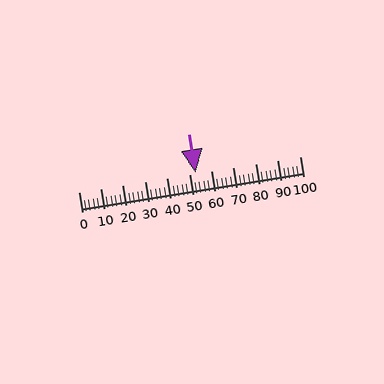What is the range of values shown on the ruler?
The ruler shows values from 0 to 100.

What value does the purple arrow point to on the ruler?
The purple arrow points to approximately 53.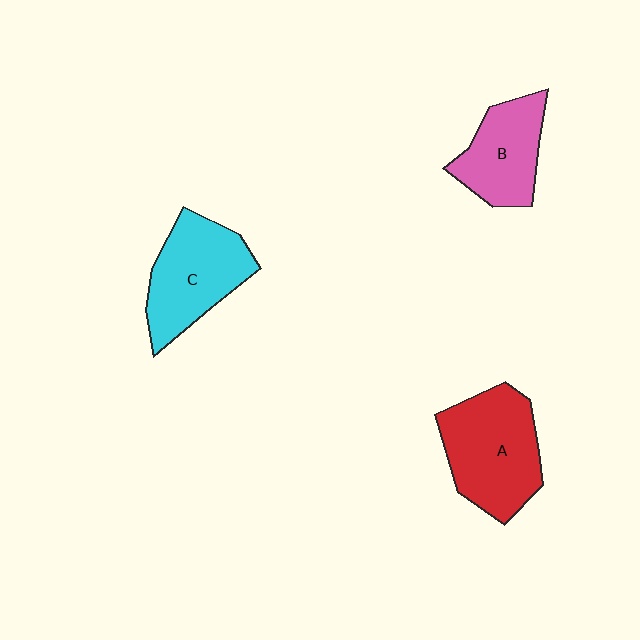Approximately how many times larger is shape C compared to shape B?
Approximately 1.2 times.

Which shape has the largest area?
Shape A (red).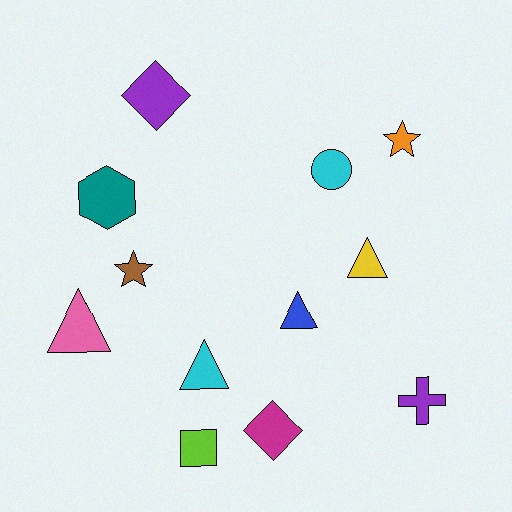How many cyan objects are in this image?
There are 2 cyan objects.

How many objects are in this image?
There are 12 objects.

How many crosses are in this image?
There is 1 cross.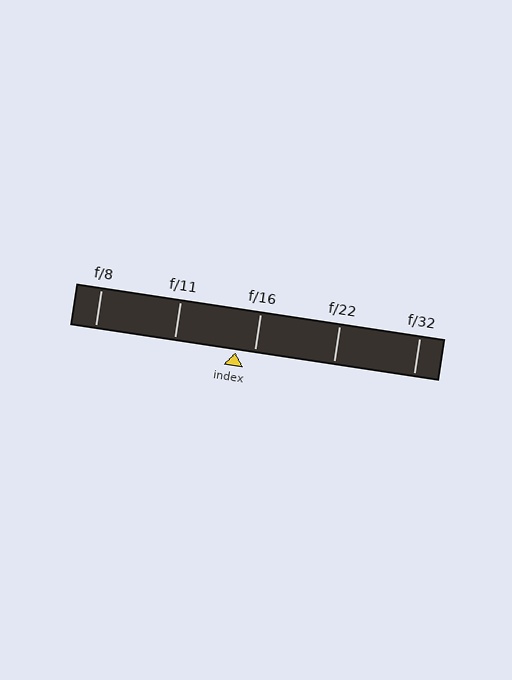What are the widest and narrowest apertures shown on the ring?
The widest aperture shown is f/8 and the narrowest is f/32.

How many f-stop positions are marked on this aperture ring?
There are 5 f-stop positions marked.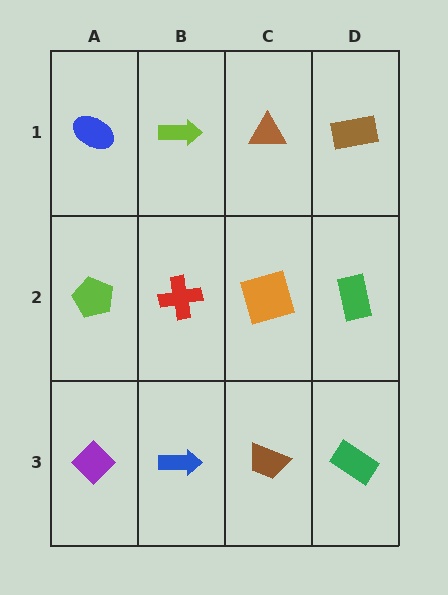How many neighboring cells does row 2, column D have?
3.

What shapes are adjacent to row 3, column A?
A lime pentagon (row 2, column A), a blue arrow (row 3, column B).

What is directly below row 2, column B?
A blue arrow.